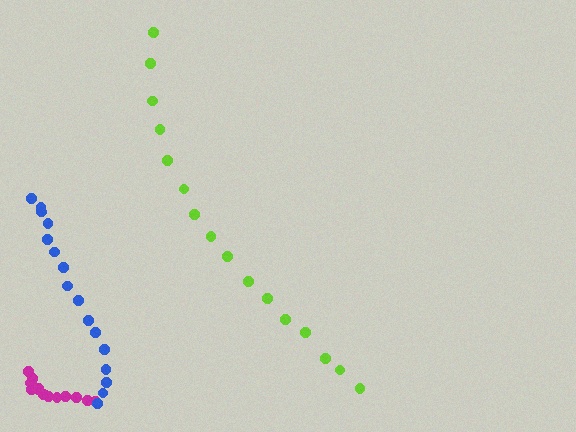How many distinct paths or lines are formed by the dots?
There are 3 distinct paths.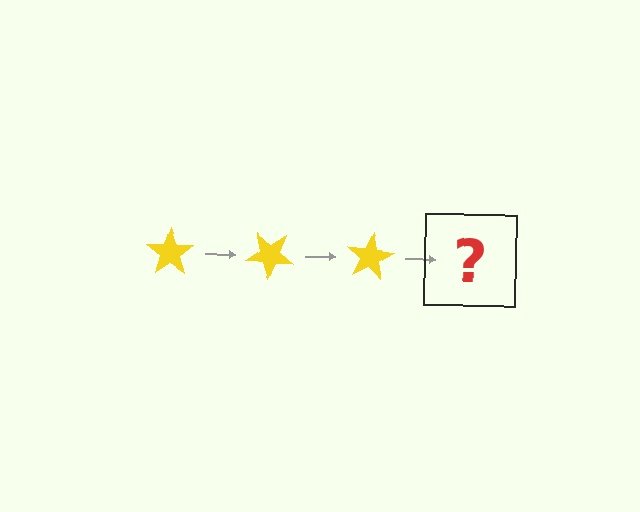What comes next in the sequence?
The next element should be a yellow star rotated 120 degrees.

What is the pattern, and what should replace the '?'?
The pattern is that the star rotates 40 degrees each step. The '?' should be a yellow star rotated 120 degrees.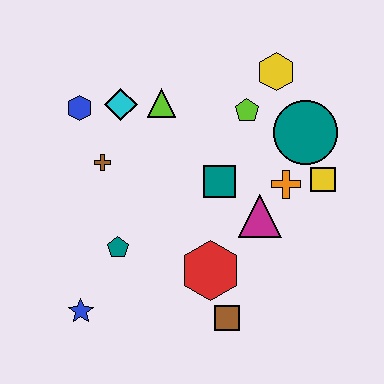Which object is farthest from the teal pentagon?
The yellow hexagon is farthest from the teal pentagon.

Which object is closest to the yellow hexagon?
The lime pentagon is closest to the yellow hexagon.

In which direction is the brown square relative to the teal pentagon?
The brown square is to the right of the teal pentagon.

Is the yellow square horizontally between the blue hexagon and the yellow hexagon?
No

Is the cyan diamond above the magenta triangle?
Yes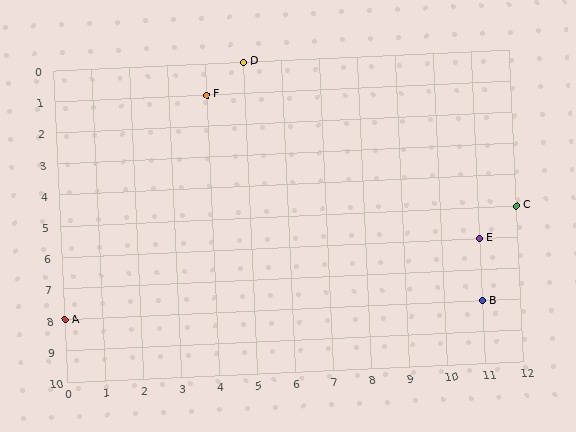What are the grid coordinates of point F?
Point F is at grid coordinates (4, 1).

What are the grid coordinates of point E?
Point E is at grid coordinates (11, 6).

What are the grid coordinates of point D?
Point D is at grid coordinates (5, 0).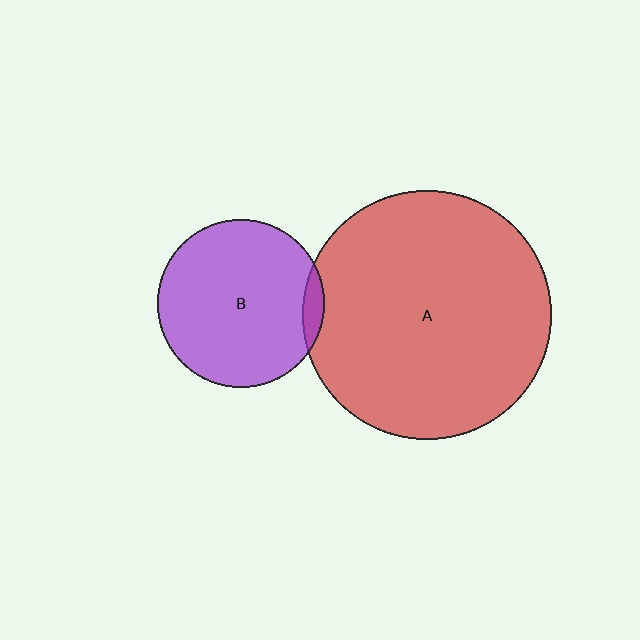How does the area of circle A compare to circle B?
Approximately 2.2 times.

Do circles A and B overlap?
Yes.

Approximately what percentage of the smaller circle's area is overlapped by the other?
Approximately 5%.